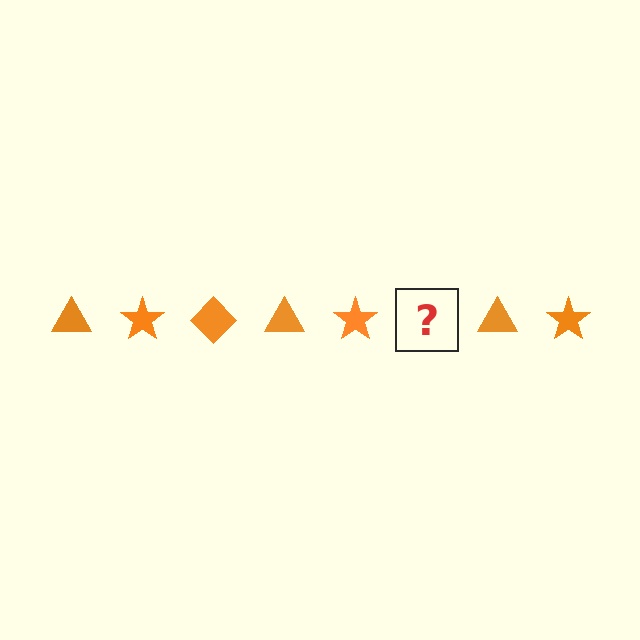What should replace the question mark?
The question mark should be replaced with an orange diamond.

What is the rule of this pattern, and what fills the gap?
The rule is that the pattern cycles through triangle, star, diamond shapes in orange. The gap should be filled with an orange diamond.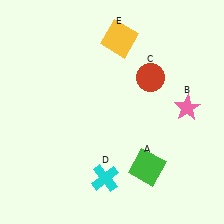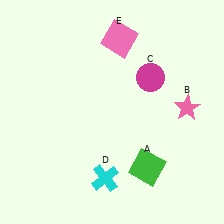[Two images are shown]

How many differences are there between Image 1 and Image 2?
There are 2 differences between the two images.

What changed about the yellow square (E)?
In Image 1, E is yellow. In Image 2, it changed to pink.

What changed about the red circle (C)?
In Image 1, C is red. In Image 2, it changed to magenta.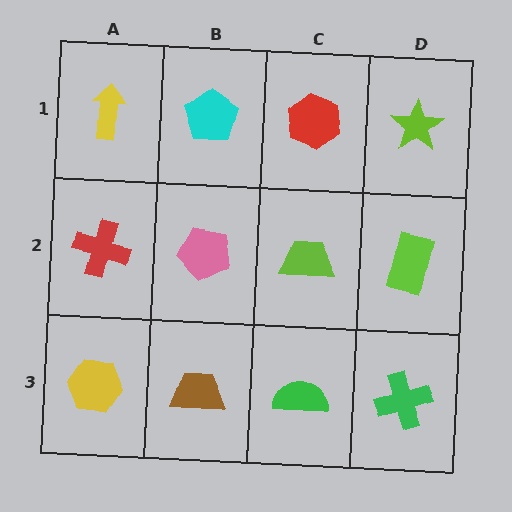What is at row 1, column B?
A cyan pentagon.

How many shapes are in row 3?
4 shapes.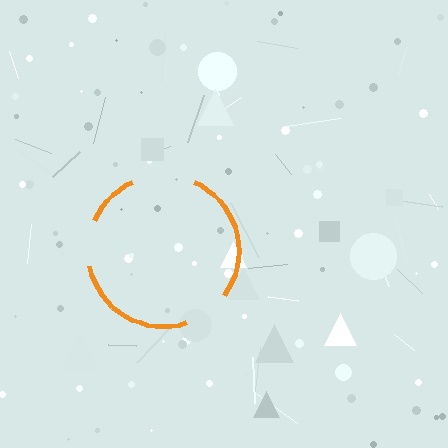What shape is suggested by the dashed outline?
The dashed outline suggests a circle.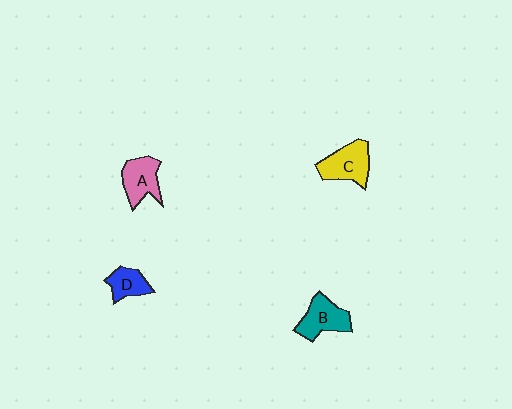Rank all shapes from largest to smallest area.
From largest to smallest: C (yellow), B (teal), A (pink), D (blue).